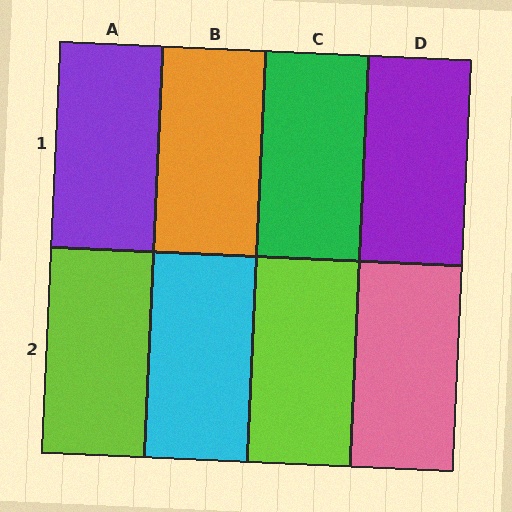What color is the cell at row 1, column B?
Orange.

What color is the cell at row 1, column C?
Green.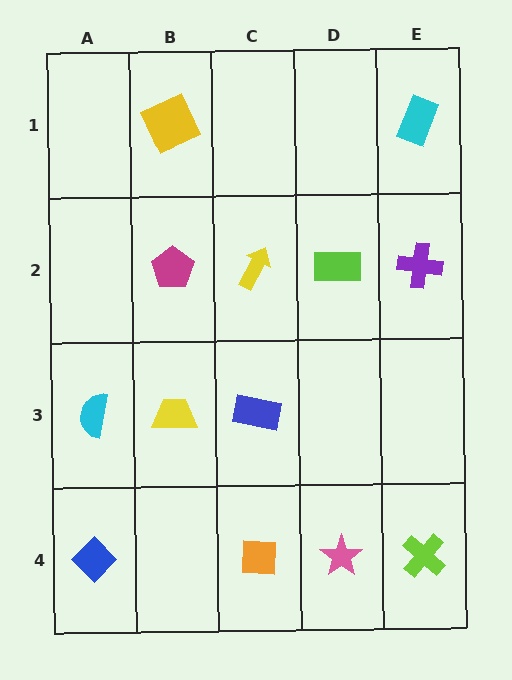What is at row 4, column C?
An orange square.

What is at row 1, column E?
A cyan rectangle.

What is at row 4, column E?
A lime cross.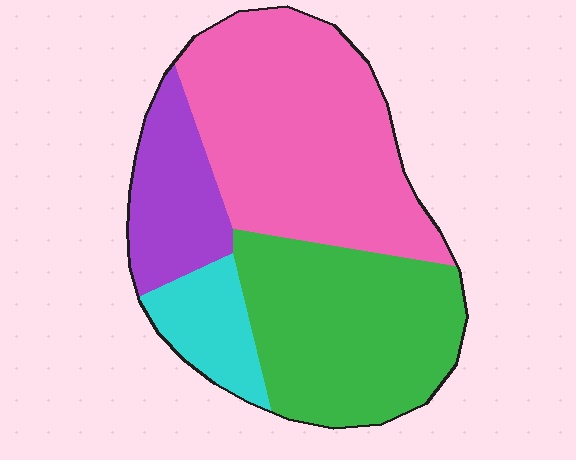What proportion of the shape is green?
Green covers roughly 35% of the shape.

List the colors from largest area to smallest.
From largest to smallest: pink, green, purple, cyan.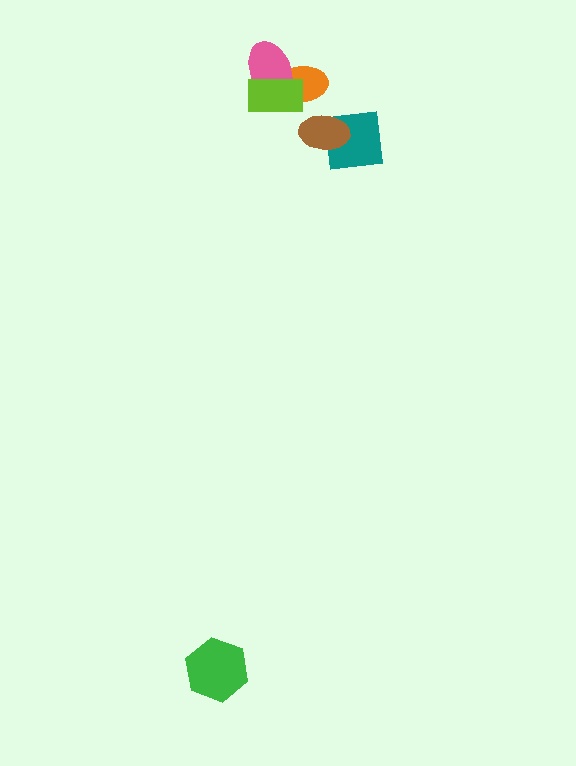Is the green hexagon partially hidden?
No, no other shape covers it.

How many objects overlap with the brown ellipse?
1 object overlaps with the brown ellipse.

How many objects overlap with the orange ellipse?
2 objects overlap with the orange ellipse.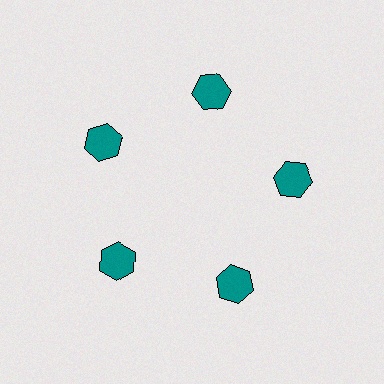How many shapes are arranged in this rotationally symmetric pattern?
There are 5 shapes, arranged in 5 groups of 1.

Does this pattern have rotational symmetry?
Yes, this pattern has 5-fold rotational symmetry. It looks the same after rotating 72 degrees around the center.